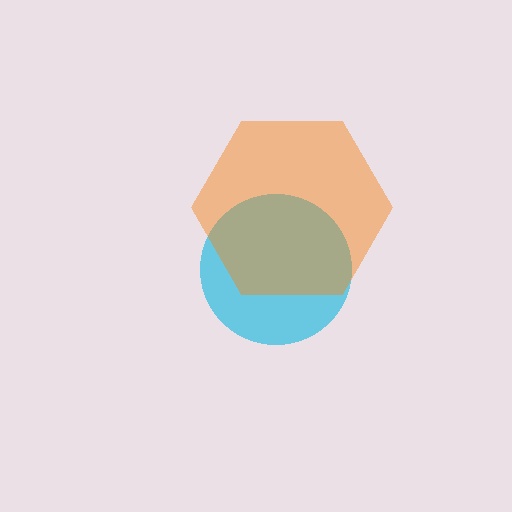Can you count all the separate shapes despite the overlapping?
Yes, there are 2 separate shapes.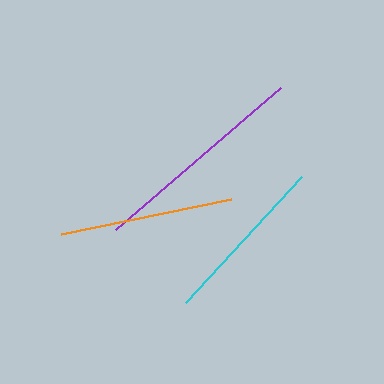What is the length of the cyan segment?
The cyan segment is approximately 172 pixels long.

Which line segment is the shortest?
The cyan line is the shortest at approximately 172 pixels.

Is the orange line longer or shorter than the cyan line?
The orange line is longer than the cyan line.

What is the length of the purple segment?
The purple segment is approximately 218 pixels long.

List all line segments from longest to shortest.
From longest to shortest: purple, orange, cyan.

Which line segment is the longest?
The purple line is the longest at approximately 218 pixels.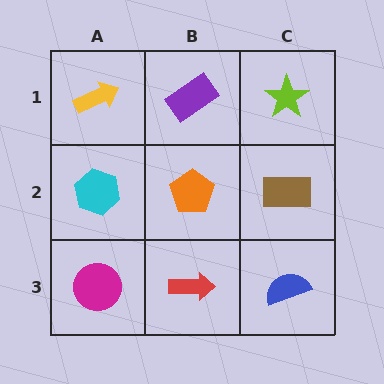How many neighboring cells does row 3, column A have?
2.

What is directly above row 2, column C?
A lime star.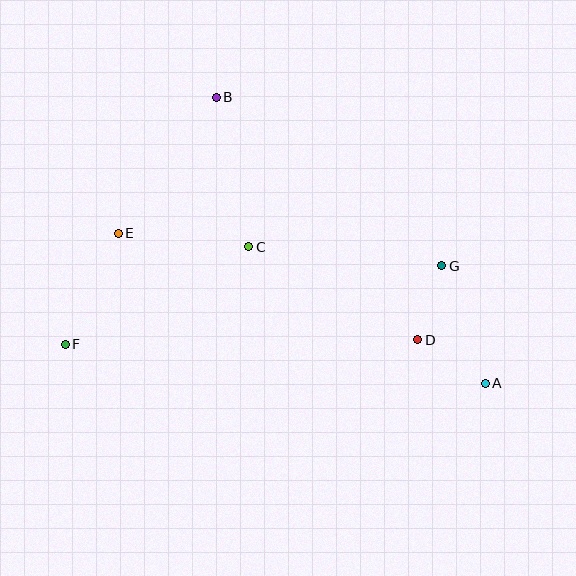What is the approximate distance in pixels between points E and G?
The distance between E and G is approximately 325 pixels.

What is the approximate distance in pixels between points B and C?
The distance between B and C is approximately 153 pixels.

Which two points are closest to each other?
Points D and G are closest to each other.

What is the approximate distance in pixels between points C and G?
The distance between C and G is approximately 194 pixels.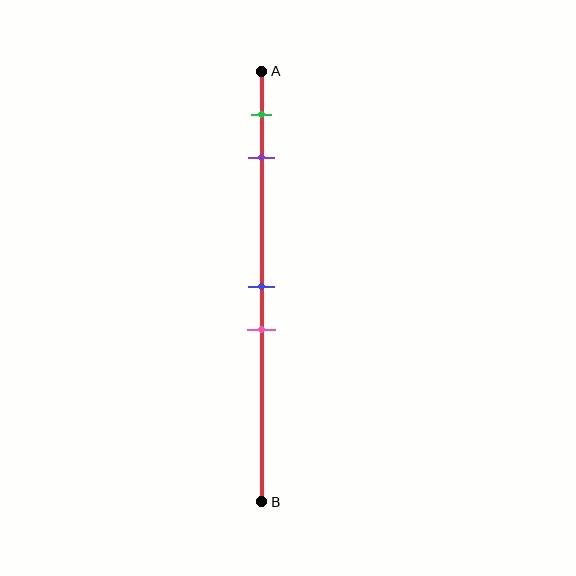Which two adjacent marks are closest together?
The blue and pink marks are the closest adjacent pair.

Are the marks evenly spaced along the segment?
No, the marks are not evenly spaced.